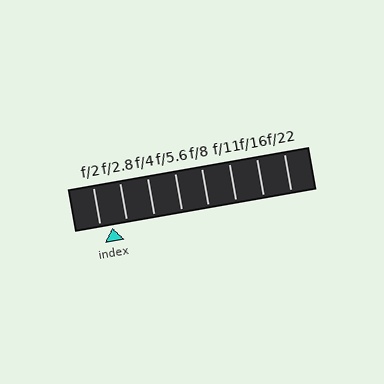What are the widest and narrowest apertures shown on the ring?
The widest aperture shown is f/2 and the narrowest is f/22.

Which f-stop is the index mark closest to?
The index mark is closest to f/2.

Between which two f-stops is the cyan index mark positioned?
The index mark is between f/2 and f/2.8.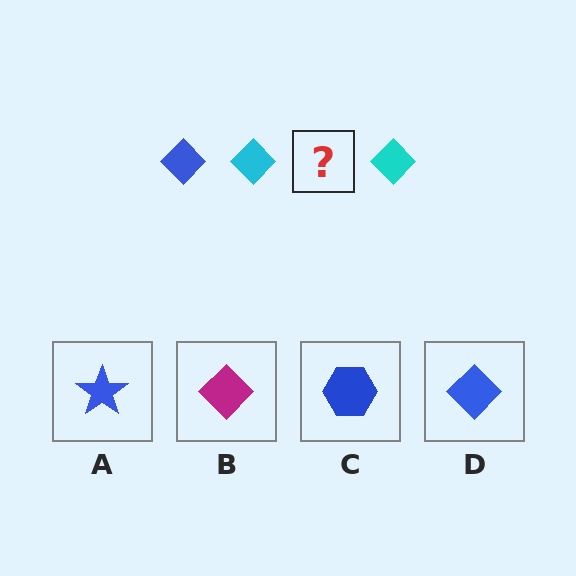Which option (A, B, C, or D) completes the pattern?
D.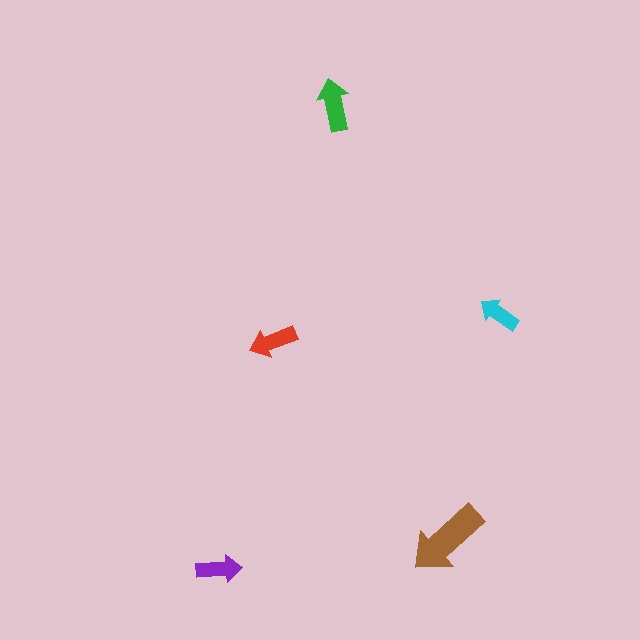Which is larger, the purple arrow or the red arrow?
The red one.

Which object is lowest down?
The purple arrow is bottommost.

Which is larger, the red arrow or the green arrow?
The green one.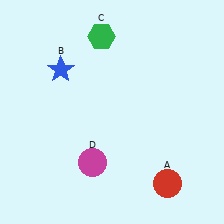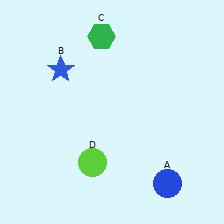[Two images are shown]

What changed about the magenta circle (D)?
In Image 1, D is magenta. In Image 2, it changed to lime.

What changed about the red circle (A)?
In Image 1, A is red. In Image 2, it changed to blue.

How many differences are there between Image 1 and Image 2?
There are 2 differences between the two images.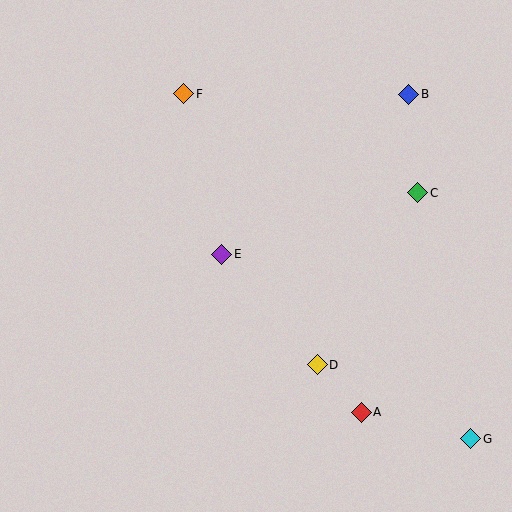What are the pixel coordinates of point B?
Point B is at (409, 94).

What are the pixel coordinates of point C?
Point C is at (418, 193).